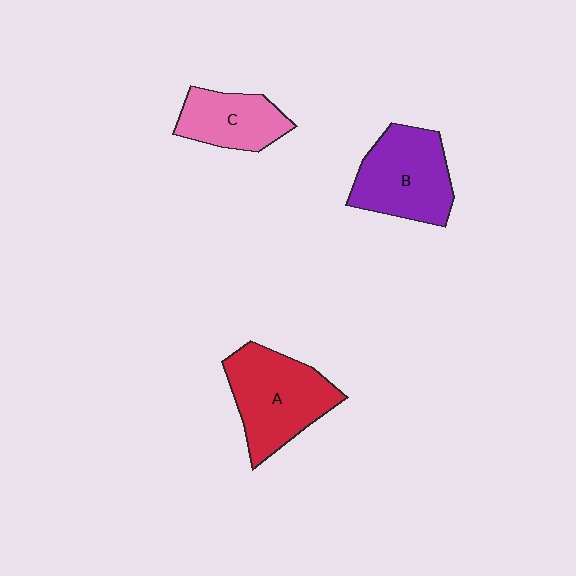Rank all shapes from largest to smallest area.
From largest to smallest: A (red), B (purple), C (pink).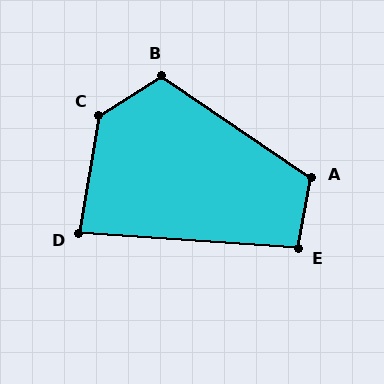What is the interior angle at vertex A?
Approximately 114 degrees (obtuse).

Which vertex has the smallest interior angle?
D, at approximately 84 degrees.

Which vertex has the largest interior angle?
C, at approximately 132 degrees.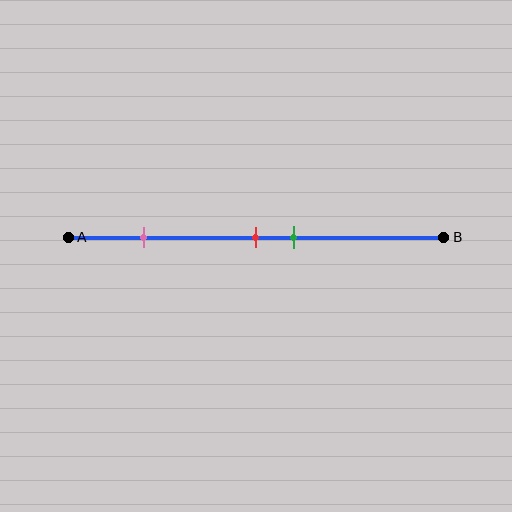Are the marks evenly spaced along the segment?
No, the marks are not evenly spaced.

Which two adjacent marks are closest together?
The red and green marks are the closest adjacent pair.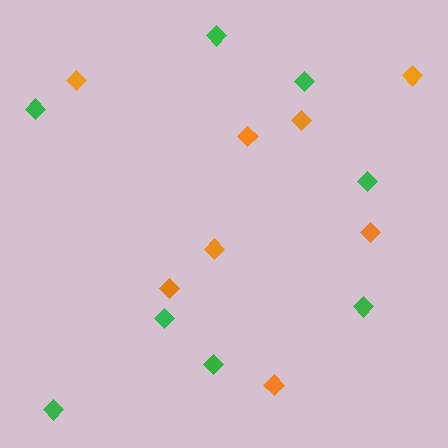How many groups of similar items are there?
There are 2 groups: one group of orange diamonds (8) and one group of green diamonds (8).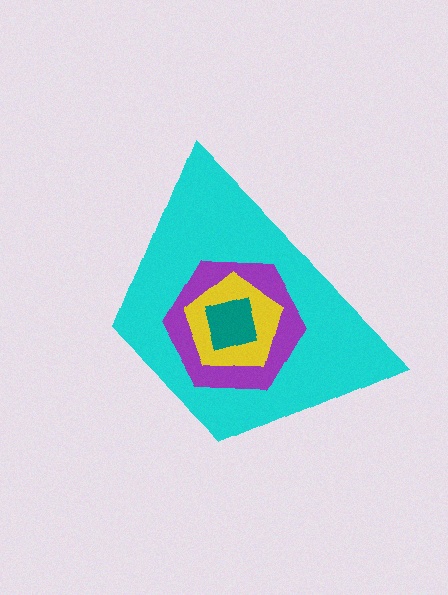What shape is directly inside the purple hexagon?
The yellow pentagon.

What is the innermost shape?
The teal square.